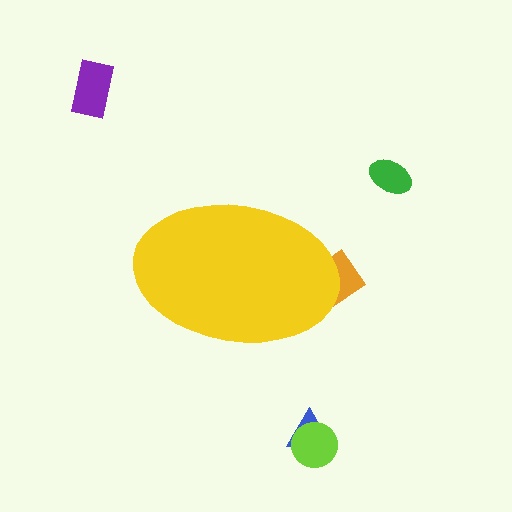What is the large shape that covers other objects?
A yellow ellipse.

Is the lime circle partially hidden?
No, the lime circle is fully visible.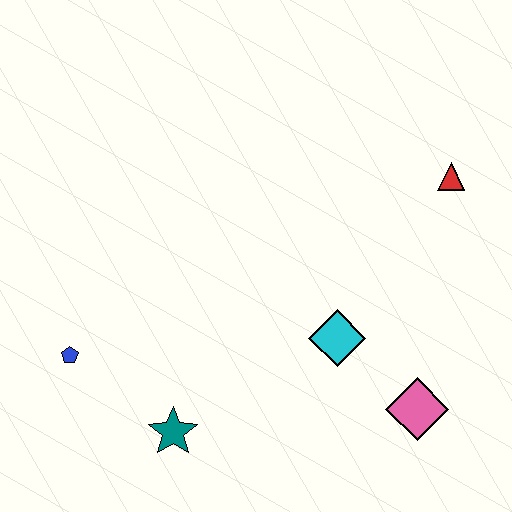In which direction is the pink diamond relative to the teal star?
The pink diamond is to the right of the teal star.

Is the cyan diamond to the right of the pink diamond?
No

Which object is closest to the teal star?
The blue pentagon is closest to the teal star.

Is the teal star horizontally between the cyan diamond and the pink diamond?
No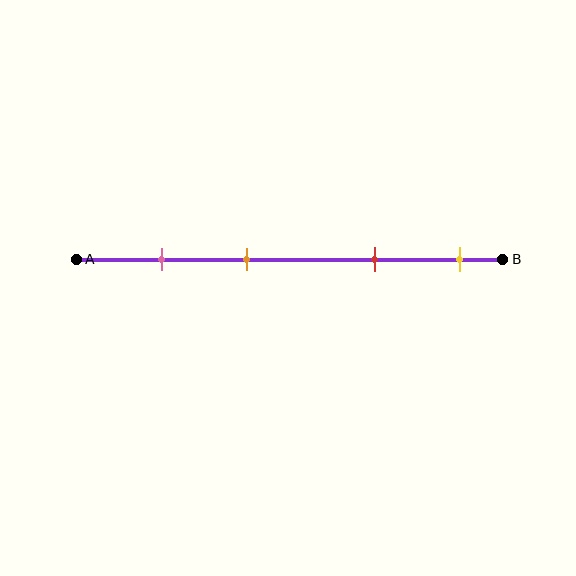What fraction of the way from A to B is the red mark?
The red mark is approximately 70% (0.7) of the way from A to B.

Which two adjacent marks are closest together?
The pink and orange marks are the closest adjacent pair.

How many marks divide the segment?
There are 4 marks dividing the segment.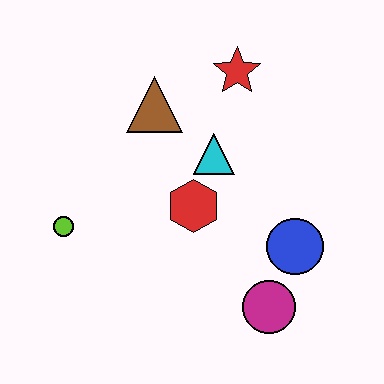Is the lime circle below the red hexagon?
Yes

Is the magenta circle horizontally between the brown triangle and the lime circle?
No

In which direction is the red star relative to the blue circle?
The red star is above the blue circle.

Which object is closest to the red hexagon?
The cyan triangle is closest to the red hexagon.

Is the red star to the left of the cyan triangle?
No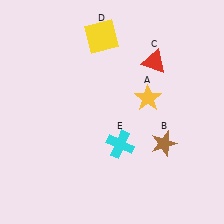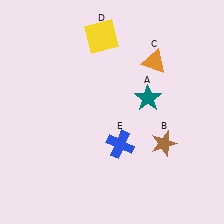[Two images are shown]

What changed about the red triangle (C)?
In Image 1, C is red. In Image 2, it changed to orange.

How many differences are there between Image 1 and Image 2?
There are 3 differences between the two images.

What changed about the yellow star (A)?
In Image 1, A is yellow. In Image 2, it changed to teal.